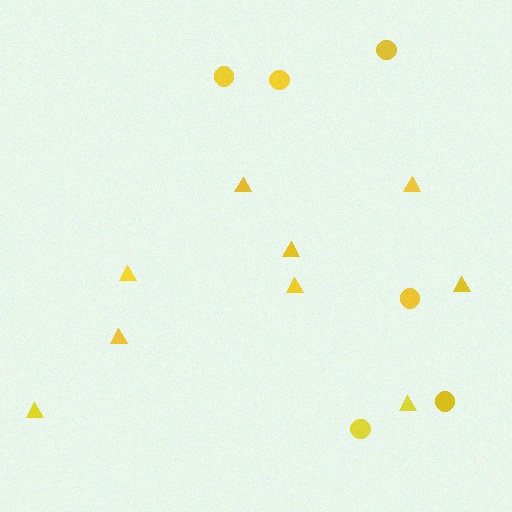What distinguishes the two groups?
There are 2 groups: one group of triangles (9) and one group of circles (6).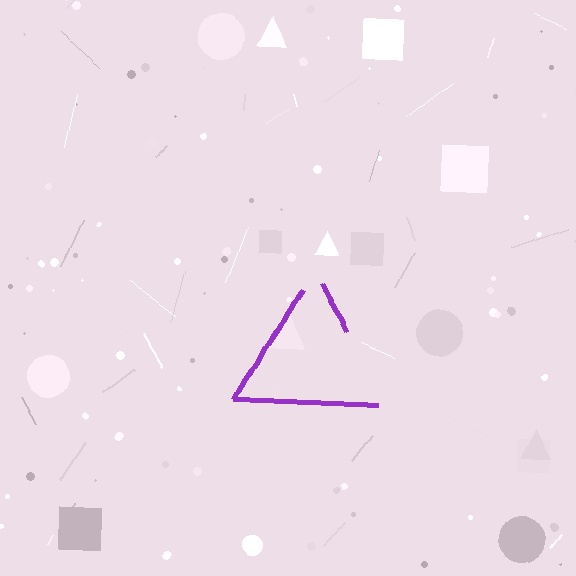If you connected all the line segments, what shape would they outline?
They would outline a triangle.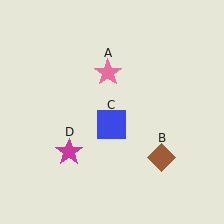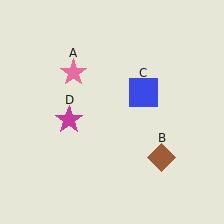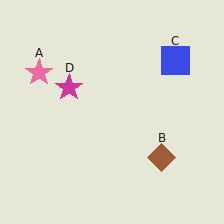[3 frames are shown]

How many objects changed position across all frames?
3 objects changed position: pink star (object A), blue square (object C), magenta star (object D).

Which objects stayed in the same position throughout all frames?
Brown diamond (object B) remained stationary.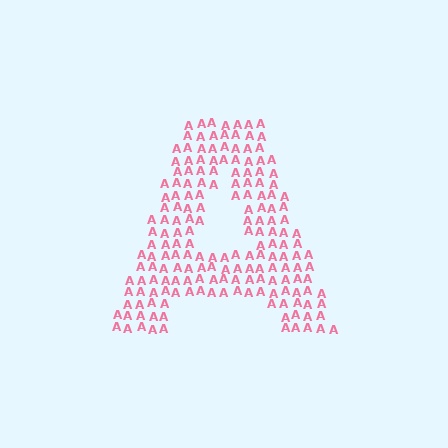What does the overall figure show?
The overall figure shows the letter A.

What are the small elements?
The small elements are letter A's.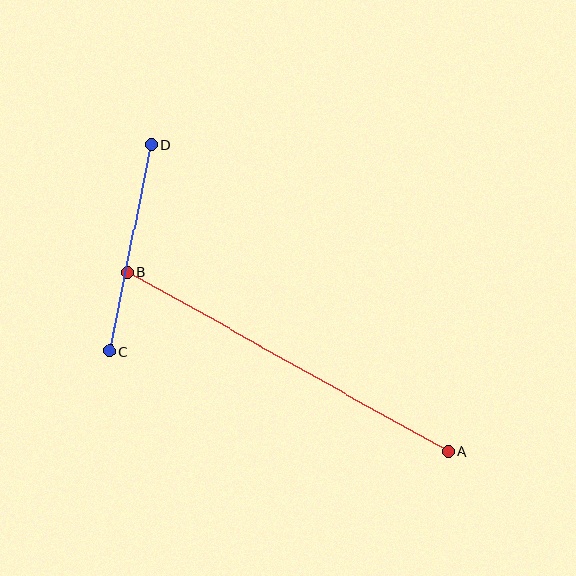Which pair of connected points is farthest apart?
Points A and B are farthest apart.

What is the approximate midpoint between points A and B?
The midpoint is at approximately (288, 362) pixels.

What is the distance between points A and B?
The distance is approximately 367 pixels.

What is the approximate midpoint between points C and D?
The midpoint is at approximately (131, 248) pixels.